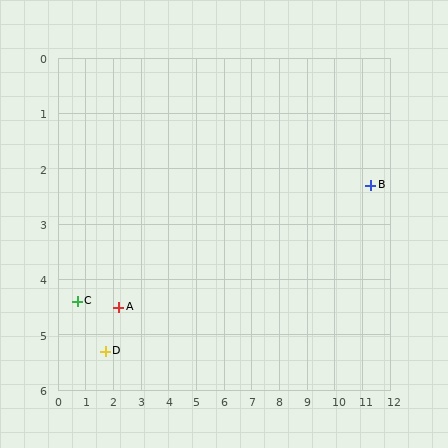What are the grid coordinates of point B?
Point B is at approximately (11.3, 2.3).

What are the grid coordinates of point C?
Point C is at approximately (0.7, 4.4).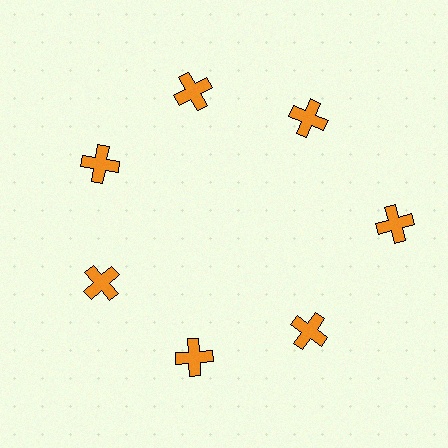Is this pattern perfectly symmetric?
No. The 7 orange crosses are arranged in a ring, but one element near the 3 o'clock position is pushed outward from the center, breaking the 7-fold rotational symmetry.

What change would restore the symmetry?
The symmetry would be restored by moving it inward, back onto the ring so that all 7 crosses sit at equal angles and equal distance from the center.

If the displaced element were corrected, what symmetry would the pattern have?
It would have 7-fold rotational symmetry — the pattern would map onto itself every 51 degrees.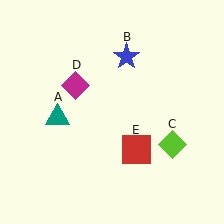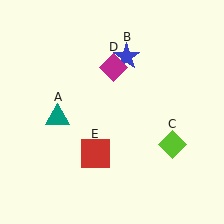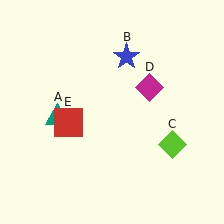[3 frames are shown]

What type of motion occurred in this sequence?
The magenta diamond (object D), red square (object E) rotated clockwise around the center of the scene.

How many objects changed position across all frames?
2 objects changed position: magenta diamond (object D), red square (object E).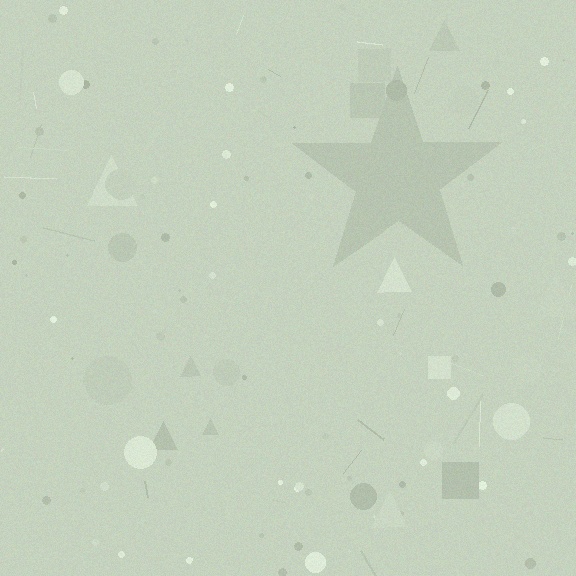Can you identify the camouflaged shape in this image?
The camouflaged shape is a star.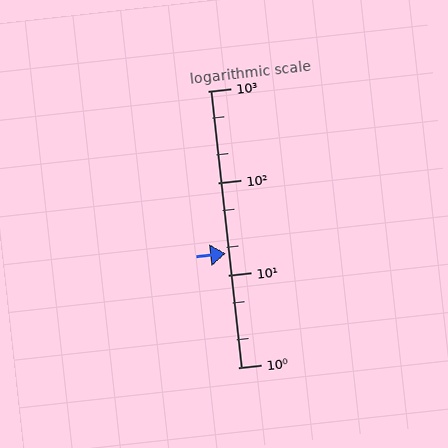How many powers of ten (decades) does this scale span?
The scale spans 3 decades, from 1 to 1000.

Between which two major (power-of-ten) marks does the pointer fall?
The pointer is between 10 and 100.